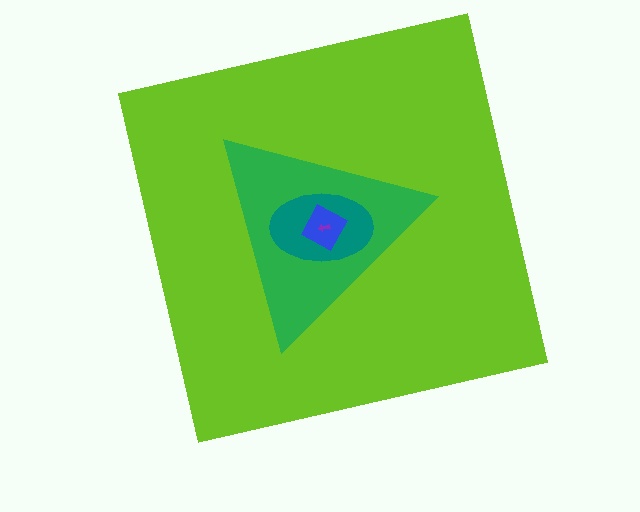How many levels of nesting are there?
5.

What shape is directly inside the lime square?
The green triangle.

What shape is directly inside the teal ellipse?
The blue diamond.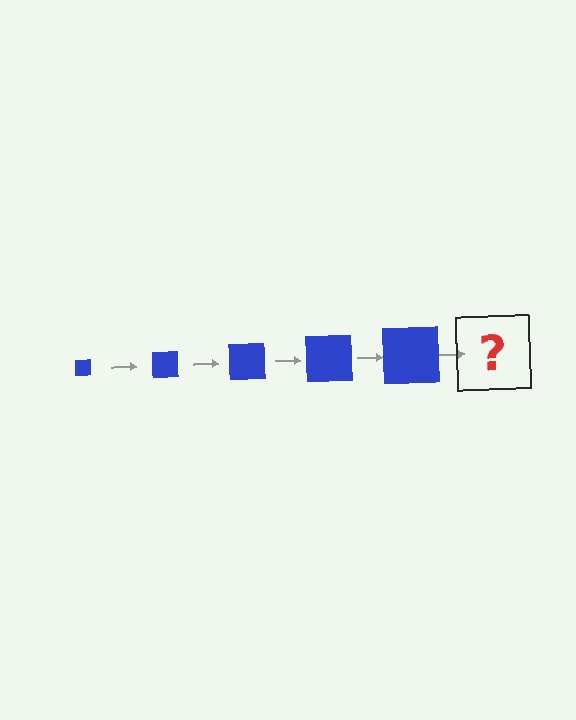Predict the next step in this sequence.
The next step is a blue square, larger than the previous one.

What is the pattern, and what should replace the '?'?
The pattern is that the square gets progressively larger each step. The '?' should be a blue square, larger than the previous one.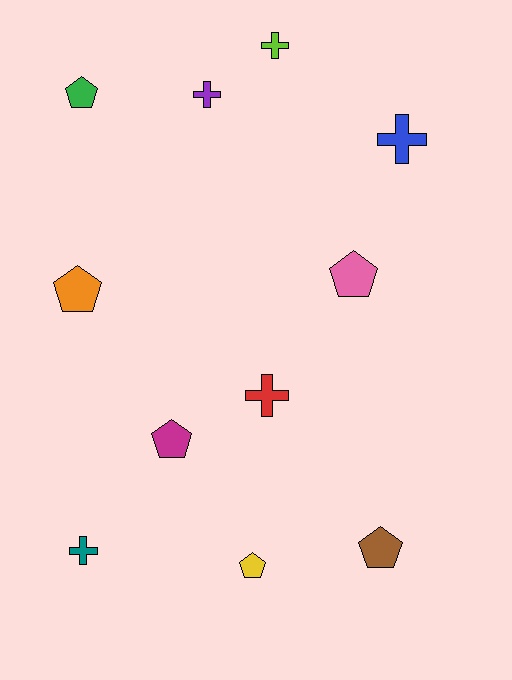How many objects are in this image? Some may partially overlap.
There are 11 objects.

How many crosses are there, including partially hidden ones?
There are 5 crosses.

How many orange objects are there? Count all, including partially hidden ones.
There is 1 orange object.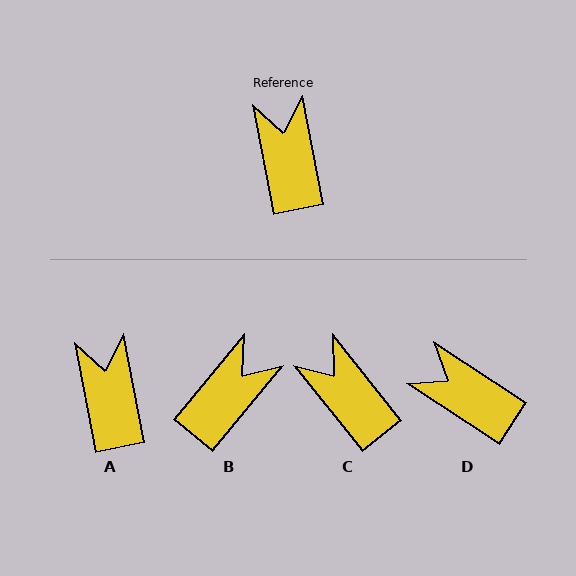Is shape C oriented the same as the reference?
No, it is off by about 28 degrees.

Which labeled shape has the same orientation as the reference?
A.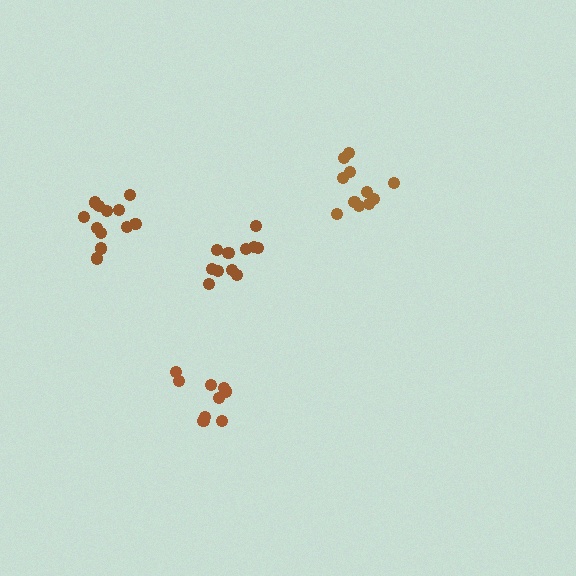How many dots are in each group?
Group 1: 12 dots, Group 2: 11 dots, Group 3: 10 dots, Group 4: 11 dots (44 total).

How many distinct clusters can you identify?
There are 4 distinct clusters.